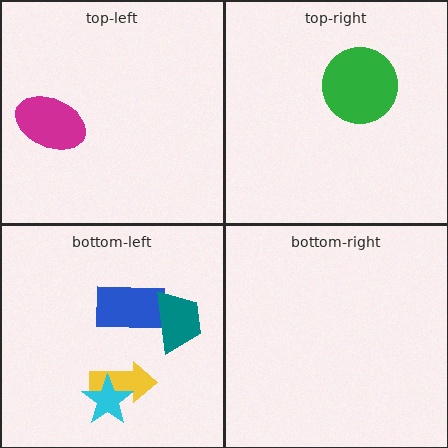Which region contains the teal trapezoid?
The bottom-left region.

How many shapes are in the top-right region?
1.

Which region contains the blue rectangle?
The bottom-left region.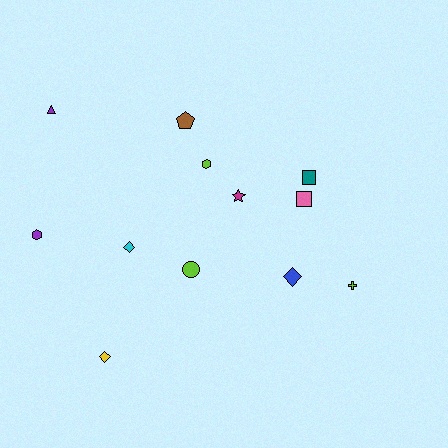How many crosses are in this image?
There is 1 cross.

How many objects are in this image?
There are 12 objects.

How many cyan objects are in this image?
There is 1 cyan object.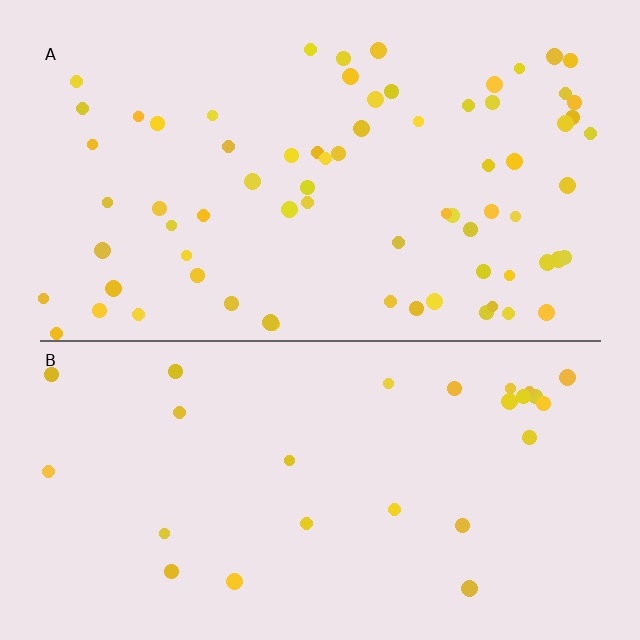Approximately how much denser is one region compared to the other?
Approximately 2.7× — region A over region B.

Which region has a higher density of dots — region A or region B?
A (the top).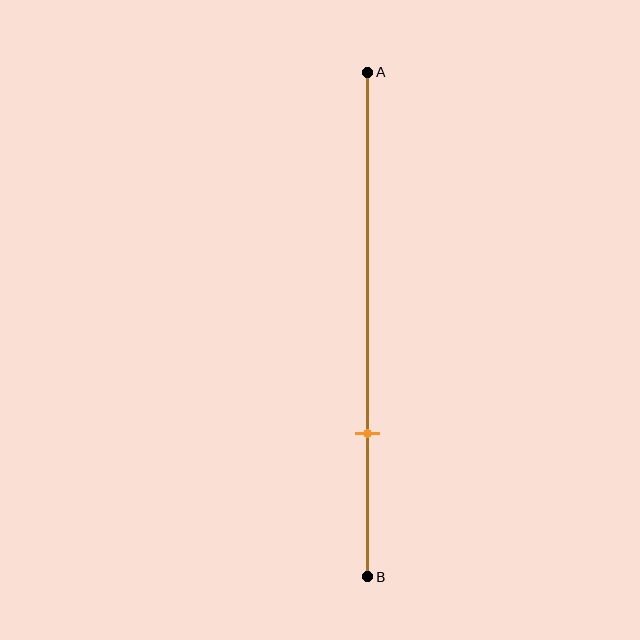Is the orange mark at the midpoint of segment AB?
No, the mark is at about 70% from A, not at the 50% midpoint.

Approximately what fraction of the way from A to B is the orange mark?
The orange mark is approximately 70% of the way from A to B.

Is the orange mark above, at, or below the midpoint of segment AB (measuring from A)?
The orange mark is below the midpoint of segment AB.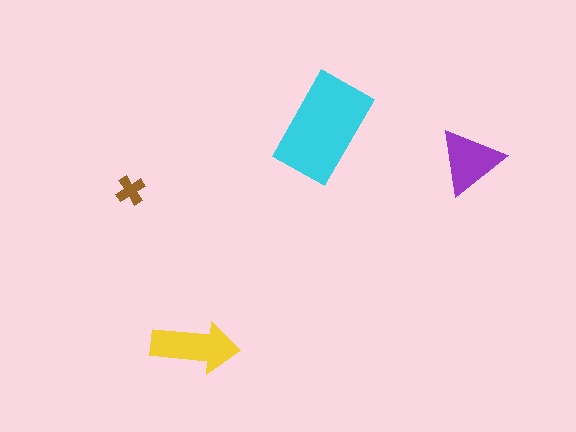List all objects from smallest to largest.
The brown cross, the purple triangle, the yellow arrow, the cyan rectangle.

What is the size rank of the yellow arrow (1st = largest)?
2nd.